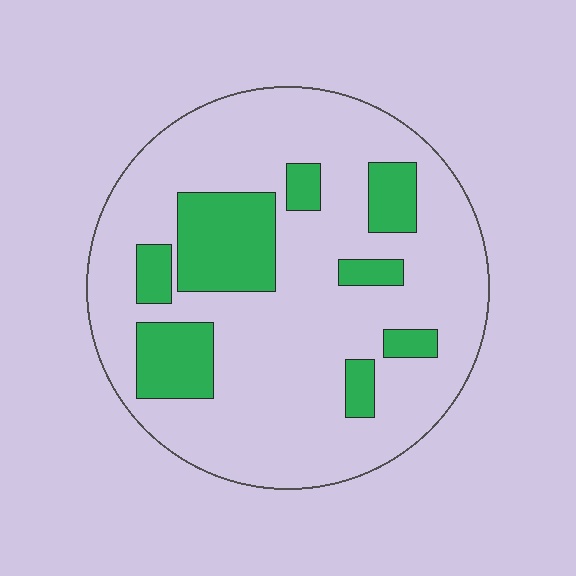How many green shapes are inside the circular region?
8.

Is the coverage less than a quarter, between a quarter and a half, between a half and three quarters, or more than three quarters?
Less than a quarter.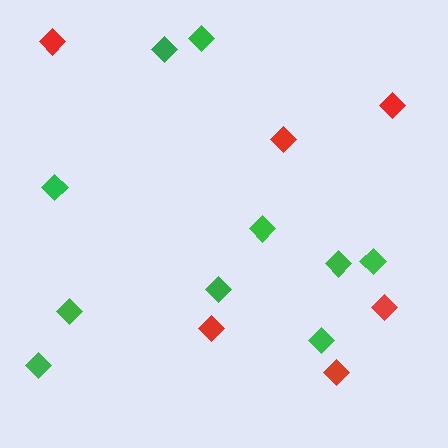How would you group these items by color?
There are 2 groups: one group of red diamonds (6) and one group of green diamonds (10).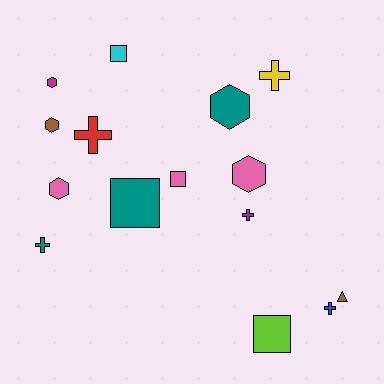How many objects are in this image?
There are 15 objects.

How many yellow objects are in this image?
There is 1 yellow object.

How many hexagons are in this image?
There are 5 hexagons.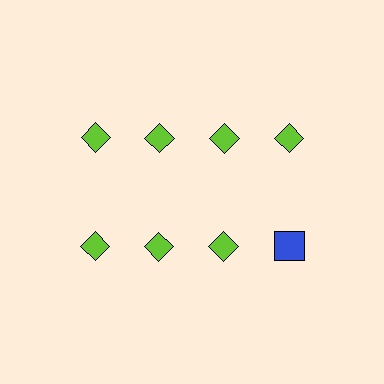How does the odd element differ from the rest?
It differs in both color (blue instead of lime) and shape (square instead of diamond).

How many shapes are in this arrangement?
There are 8 shapes arranged in a grid pattern.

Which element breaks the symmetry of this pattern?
The blue square in the second row, second from right column breaks the symmetry. All other shapes are lime diamonds.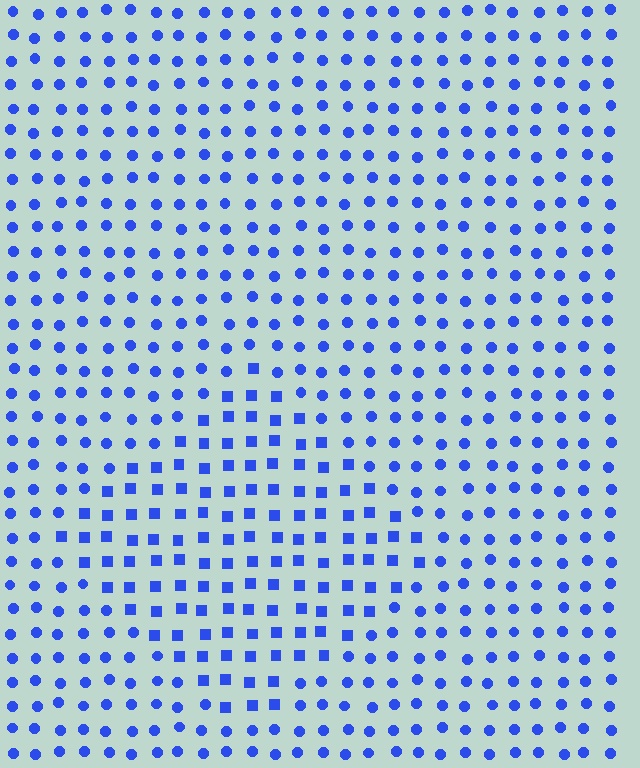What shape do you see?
I see a diamond.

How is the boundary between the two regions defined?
The boundary is defined by a change in element shape: squares inside vs. circles outside. All elements share the same color and spacing.